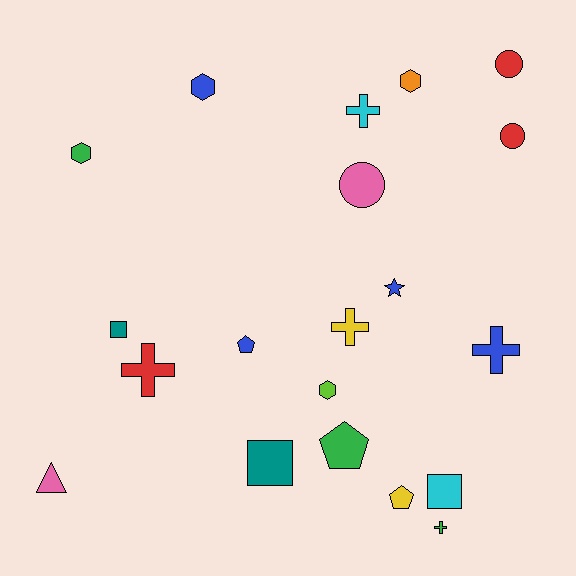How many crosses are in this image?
There are 5 crosses.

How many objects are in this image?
There are 20 objects.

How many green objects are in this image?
There are 3 green objects.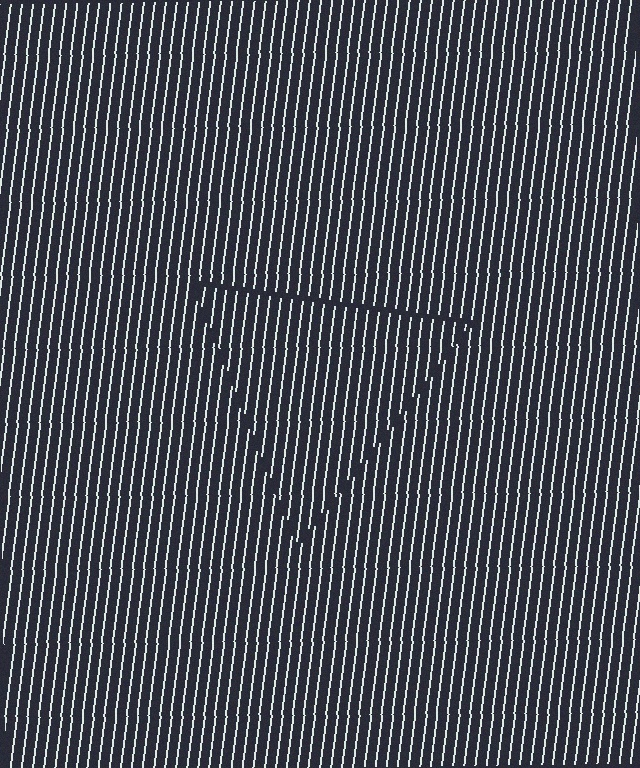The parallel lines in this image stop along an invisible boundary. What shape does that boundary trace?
An illusory triangle. The interior of the shape contains the same grating, shifted by half a period — the contour is defined by the phase discontinuity where line-ends from the inner and outer gratings abut.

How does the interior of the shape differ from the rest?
The interior of the shape contains the same grating, shifted by half a period — the contour is defined by the phase discontinuity where line-ends from the inner and outer gratings abut.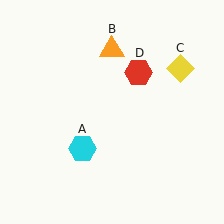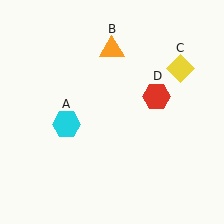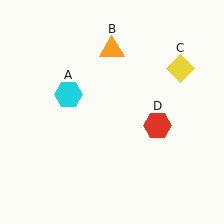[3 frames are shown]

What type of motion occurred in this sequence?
The cyan hexagon (object A), red hexagon (object D) rotated clockwise around the center of the scene.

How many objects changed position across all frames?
2 objects changed position: cyan hexagon (object A), red hexagon (object D).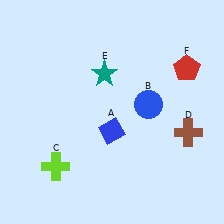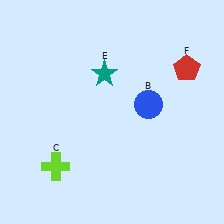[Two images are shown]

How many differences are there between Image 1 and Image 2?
There are 2 differences between the two images.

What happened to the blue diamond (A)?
The blue diamond (A) was removed in Image 2. It was in the bottom-left area of Image 1.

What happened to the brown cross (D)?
The brown cross (D) was removed in Image 2. It was in the bottom-right area of Image 1.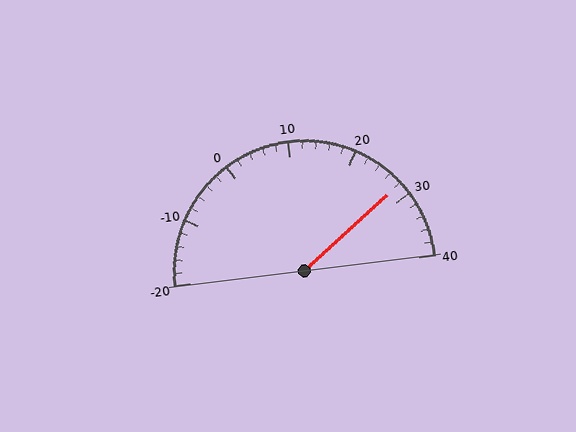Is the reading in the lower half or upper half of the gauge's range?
The reading is in the upper half of the range (-20 to 40).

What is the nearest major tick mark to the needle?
The nearest major tick mark is 30.